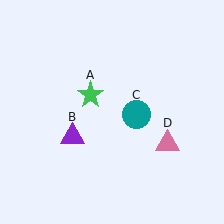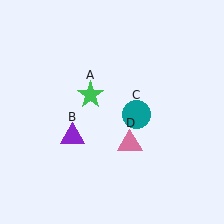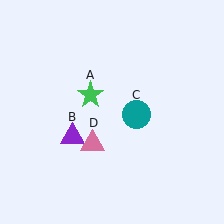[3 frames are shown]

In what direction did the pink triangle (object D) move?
The pink triangle (object D) moved left.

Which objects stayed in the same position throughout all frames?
Green star (object A) and purple triangle (object B) and teal circle (object C) remained stationary.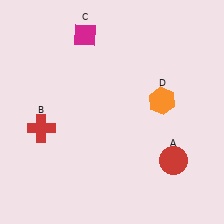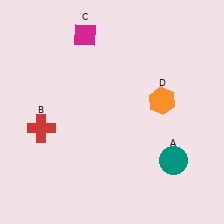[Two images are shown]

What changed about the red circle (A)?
In Image 1, A is red. In Image 2, it changed to teal.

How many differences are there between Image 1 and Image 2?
There is 1 difference between the two images.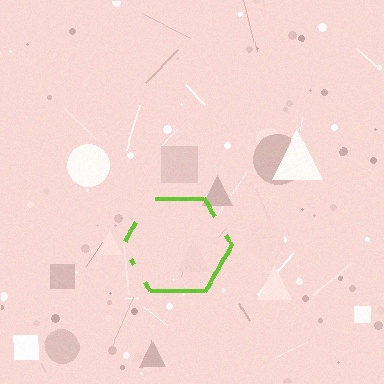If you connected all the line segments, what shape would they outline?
They would outline a hexagon.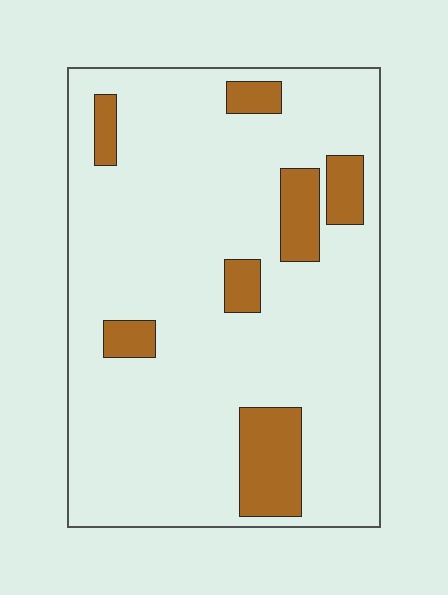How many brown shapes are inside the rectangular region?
7.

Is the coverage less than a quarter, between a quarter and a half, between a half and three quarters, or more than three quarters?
Less than a quarter.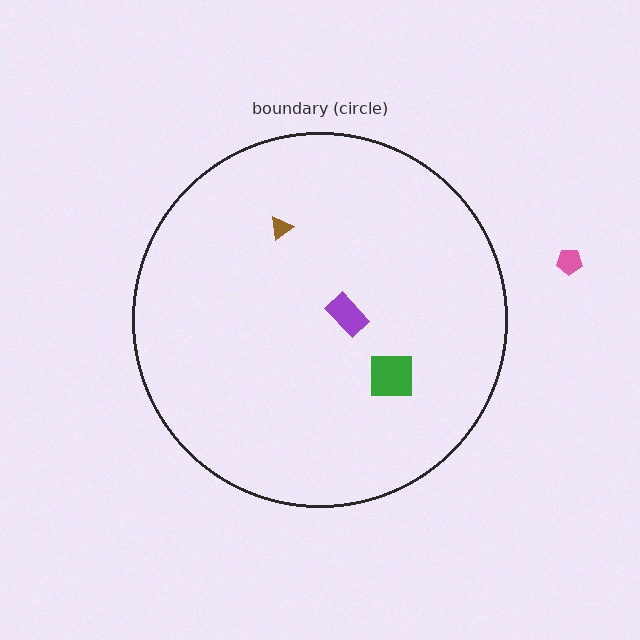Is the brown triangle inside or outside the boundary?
Inside.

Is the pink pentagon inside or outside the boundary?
Outside.